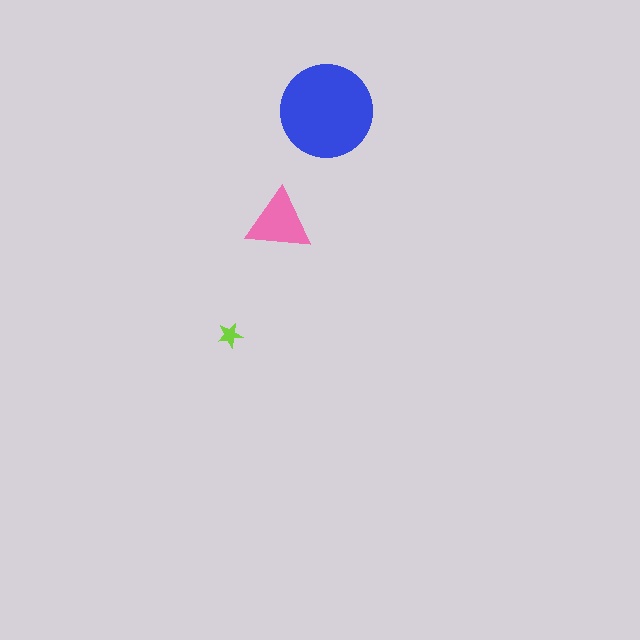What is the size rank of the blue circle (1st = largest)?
1st.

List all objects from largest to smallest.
The blue circle, the pink triangle, the lime star.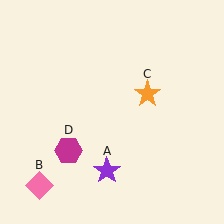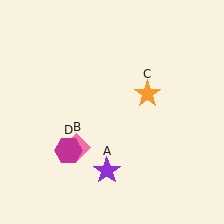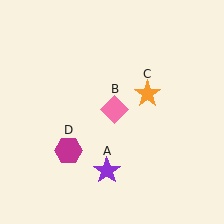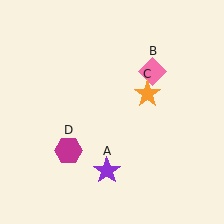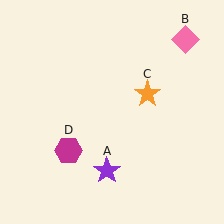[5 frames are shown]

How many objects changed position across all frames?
1 object changed position: pink diamond (object B).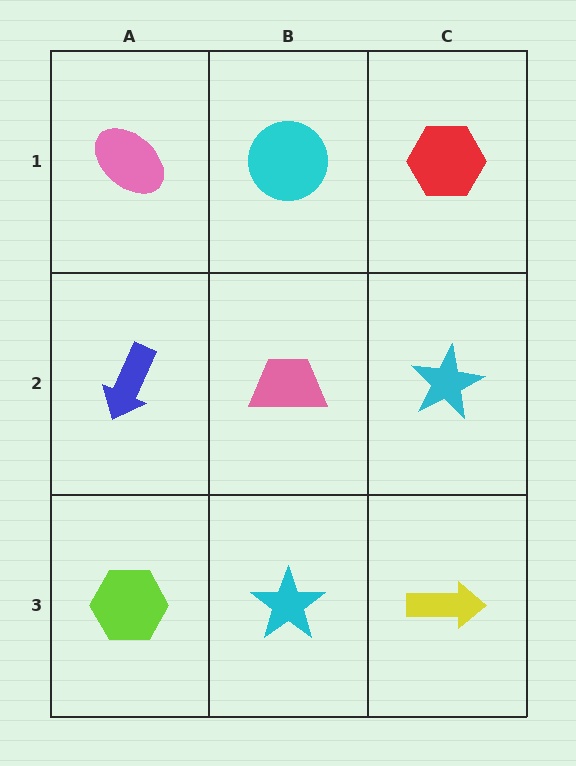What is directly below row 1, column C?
A cyan star.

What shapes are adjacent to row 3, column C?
A cyan star (row 2, column C), a cyan star (row 3, column B).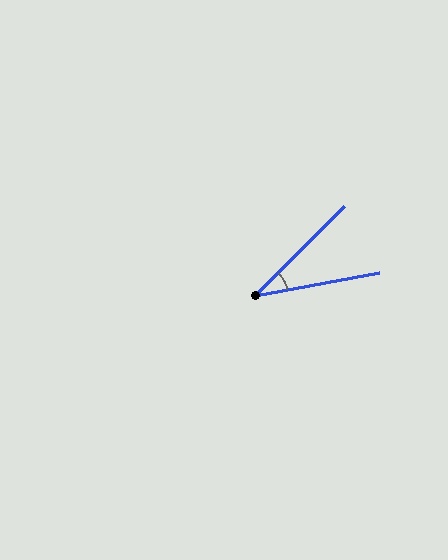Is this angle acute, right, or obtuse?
It is acute.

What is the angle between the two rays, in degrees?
Approximately 34 degrees.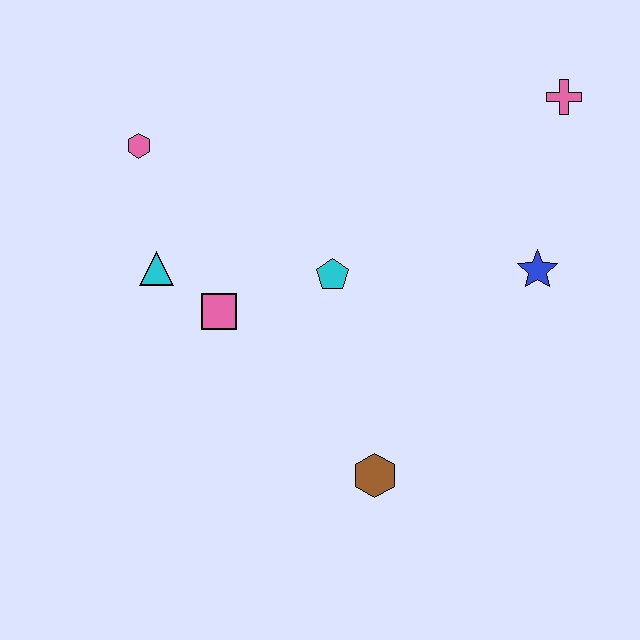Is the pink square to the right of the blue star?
No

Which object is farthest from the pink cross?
The cyan triangle is farthest from the pink cross.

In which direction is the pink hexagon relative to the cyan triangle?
The pink hexagon is above the cyan triangle.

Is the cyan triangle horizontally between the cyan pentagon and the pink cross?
No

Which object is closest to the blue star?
The pink cross is closest to the blue star.